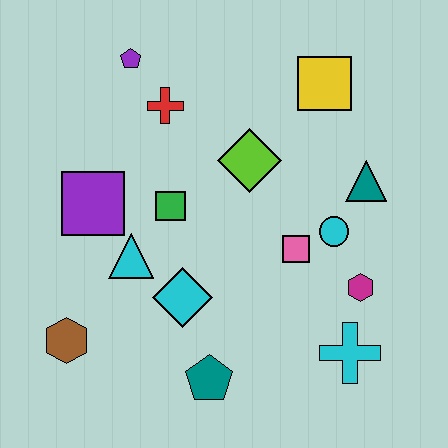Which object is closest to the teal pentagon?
The cyan diamond is closest to the teal pentagon.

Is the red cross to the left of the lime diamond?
Yes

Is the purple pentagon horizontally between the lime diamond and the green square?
No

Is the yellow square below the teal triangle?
No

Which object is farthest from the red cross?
The cyan cross is farthest from the red cross.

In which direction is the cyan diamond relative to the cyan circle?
The cyan diamond is to the left of the cyan circle.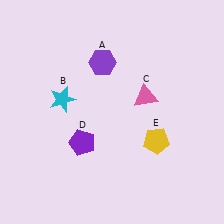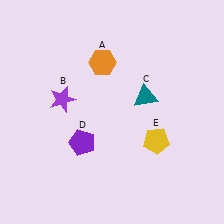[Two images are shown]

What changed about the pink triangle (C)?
In Image 1, C is pink. In Image 2, it changed to teal.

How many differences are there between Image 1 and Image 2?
There are 3 differences between the two images.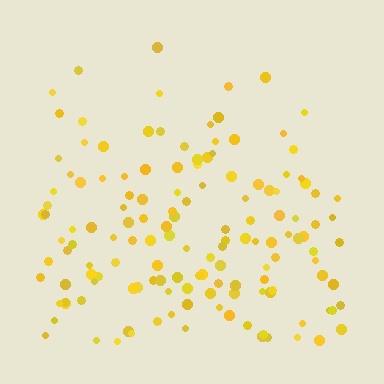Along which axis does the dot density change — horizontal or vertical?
Vertical.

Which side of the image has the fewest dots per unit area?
The top.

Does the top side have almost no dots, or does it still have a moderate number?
Still a moderate number, just noticeably fewer than the bottom.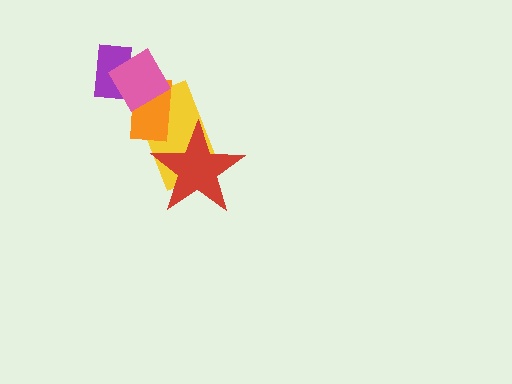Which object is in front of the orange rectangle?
The pink diamond is in front of the orange rectangle.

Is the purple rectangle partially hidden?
Yes, it is partially covered by another shape.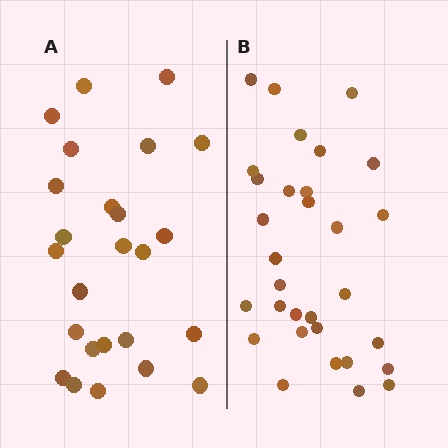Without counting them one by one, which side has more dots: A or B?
Region B (the right region) has more dots.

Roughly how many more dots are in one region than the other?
Region B has about 6 more dots than region A.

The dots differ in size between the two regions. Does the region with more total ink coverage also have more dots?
No. Region A has more total ink coverage because its dots are larger, but region B actually contains more individual dots. Total area can be misleading — the number of items is what matters here.